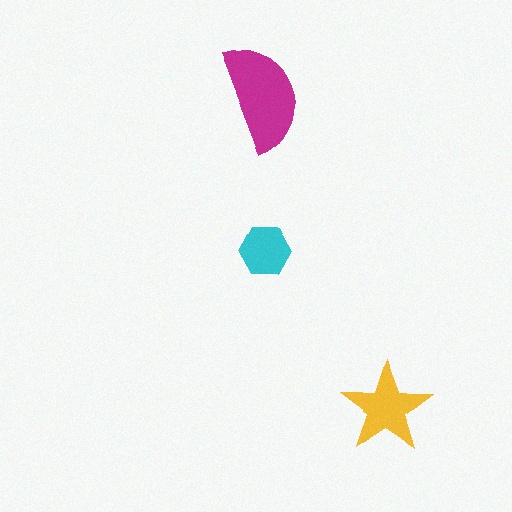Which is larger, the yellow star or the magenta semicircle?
The magenta semicircle.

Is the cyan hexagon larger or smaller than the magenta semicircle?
Smaller.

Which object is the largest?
The magenta semicircle.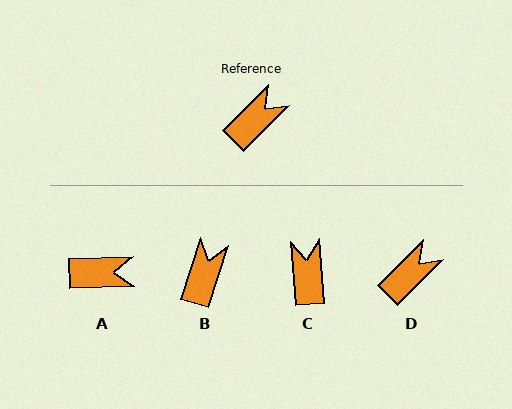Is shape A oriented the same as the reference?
No, it is off by about 43 degrees.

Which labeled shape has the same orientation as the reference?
D.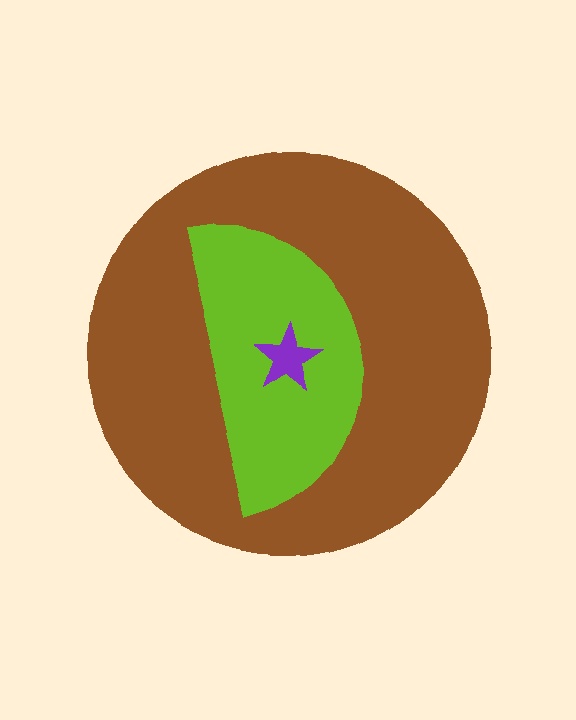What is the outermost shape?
The brown circle.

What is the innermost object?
The purple star.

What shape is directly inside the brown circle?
The lime semicircle.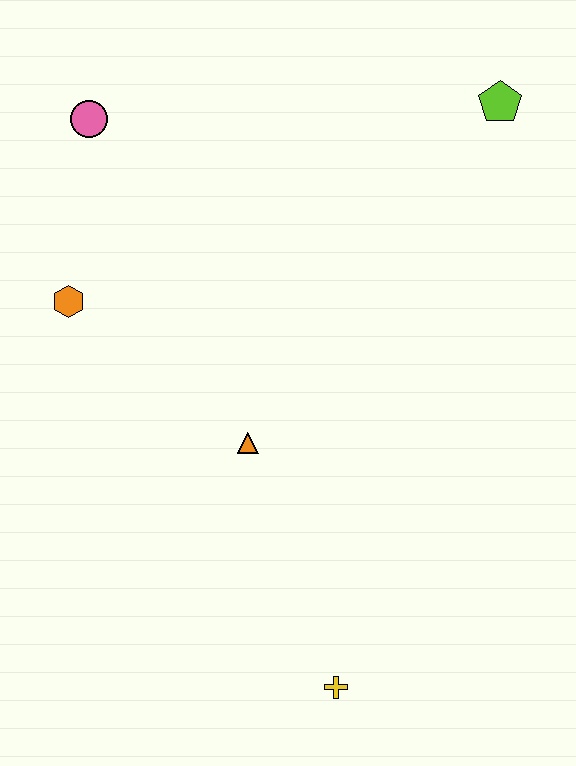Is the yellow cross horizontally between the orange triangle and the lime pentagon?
Yes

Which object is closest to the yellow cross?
The orange triangle is closest to the yellow cross.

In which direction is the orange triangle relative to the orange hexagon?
The orange triangle is to the right of the orange hexagon.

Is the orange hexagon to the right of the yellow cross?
No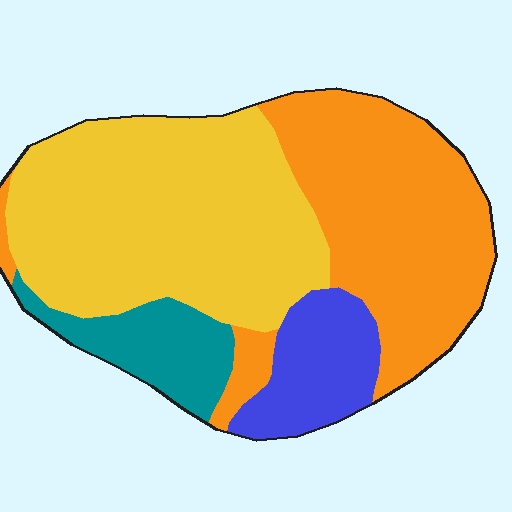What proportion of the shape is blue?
Blue covers around 10% of the shape.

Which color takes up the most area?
Yellow, at roughly 45%.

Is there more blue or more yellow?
Yellow.